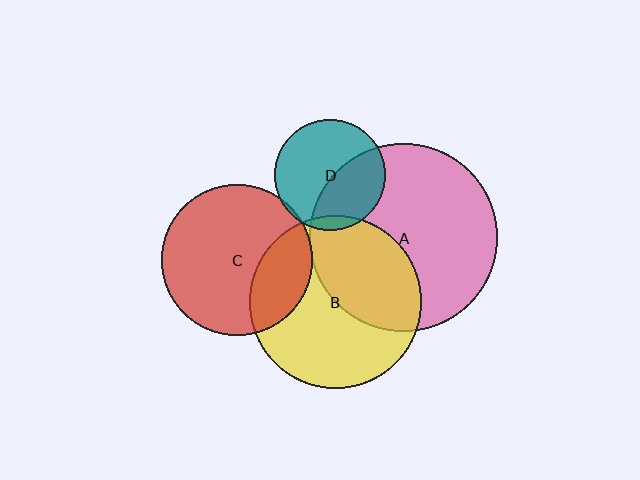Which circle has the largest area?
Circle A (pink).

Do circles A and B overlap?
Yes.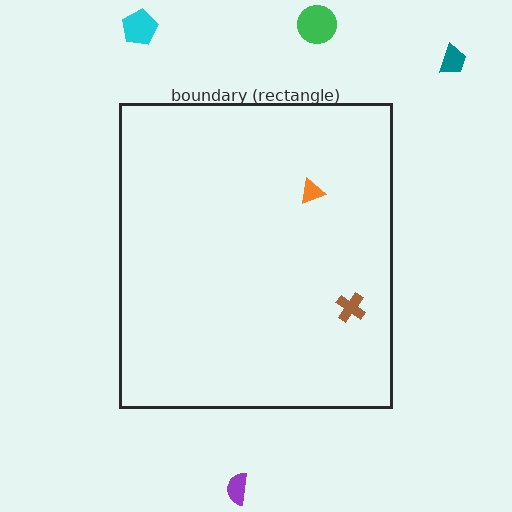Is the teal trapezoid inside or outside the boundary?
Outside.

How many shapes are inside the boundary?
2 inside, 4 outside.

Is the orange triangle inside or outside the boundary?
Inside.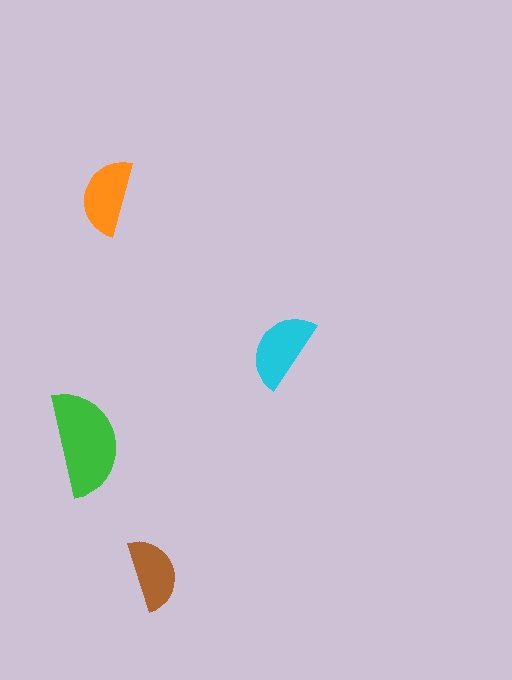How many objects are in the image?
There are 4 objects in the image.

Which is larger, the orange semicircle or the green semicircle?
The green one.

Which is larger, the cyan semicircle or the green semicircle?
The green one.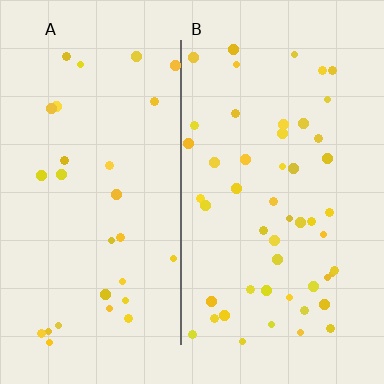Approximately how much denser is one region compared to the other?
Approximately 1.7× — region B over region A.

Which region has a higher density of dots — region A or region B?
B (the right).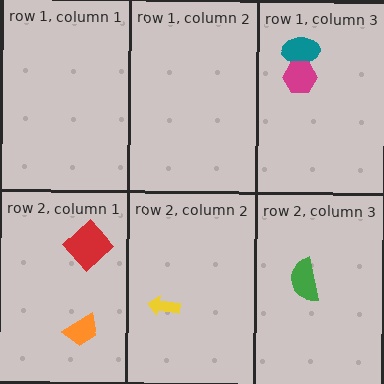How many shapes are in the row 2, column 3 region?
1.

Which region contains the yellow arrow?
The row 2, column 2 region.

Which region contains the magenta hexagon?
The row 1, column 3 region.